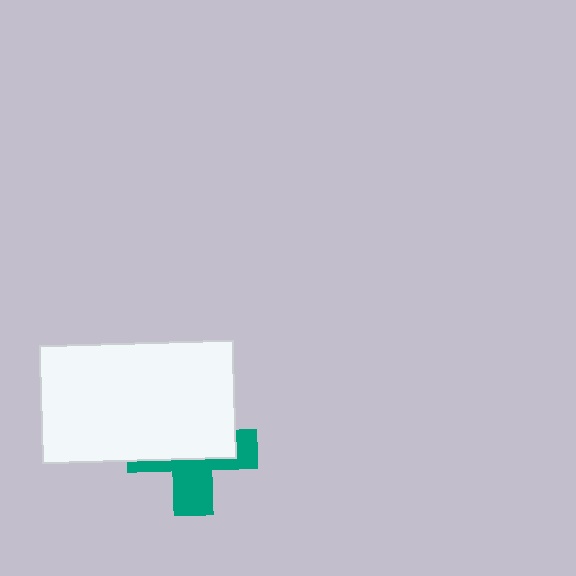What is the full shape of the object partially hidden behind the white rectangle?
The partially hidden object is a teal cross.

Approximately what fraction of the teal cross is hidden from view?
Roughly 57% of the teal cross is hidden behind the white rectangle.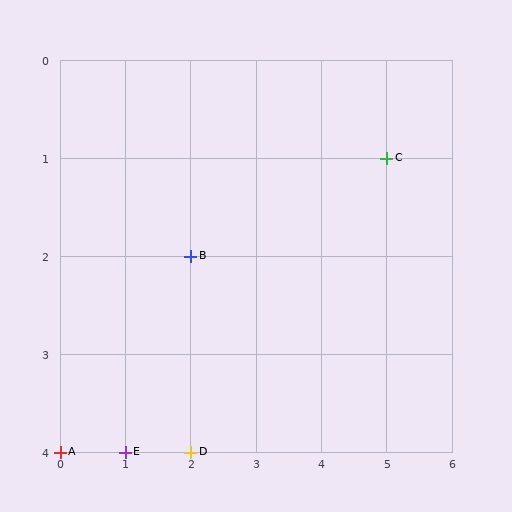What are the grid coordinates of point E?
Point E is at grid coordinates (1, 4).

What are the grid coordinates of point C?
Point C is at grid coordinates (5, 1).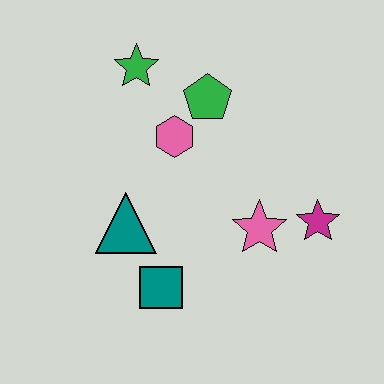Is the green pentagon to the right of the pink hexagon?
Yes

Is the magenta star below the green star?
Yes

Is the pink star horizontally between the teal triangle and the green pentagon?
No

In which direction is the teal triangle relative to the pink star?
The teal triangle is to the left of the pink star.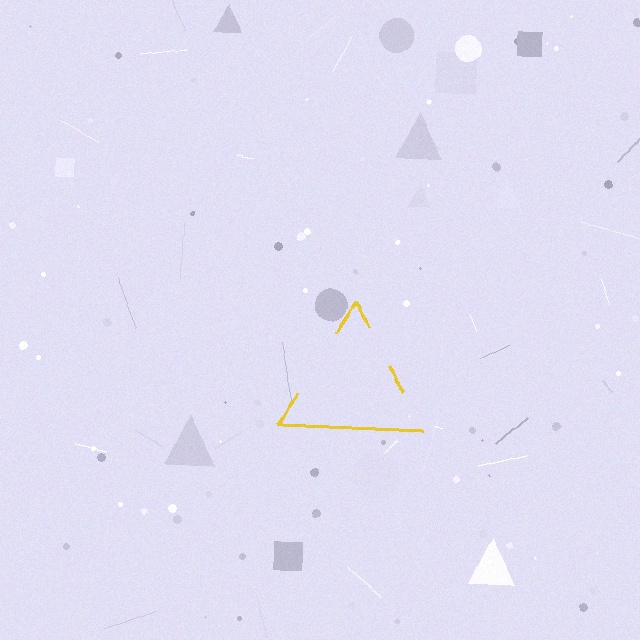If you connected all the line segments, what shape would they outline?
They would outline a triangle.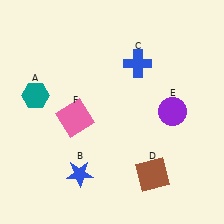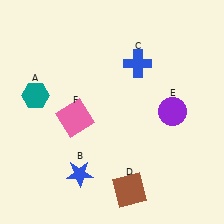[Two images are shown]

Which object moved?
The brown square (D) moved left.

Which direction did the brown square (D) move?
The brown square (D) moved left.